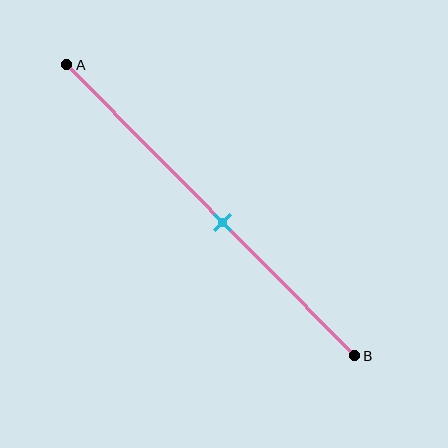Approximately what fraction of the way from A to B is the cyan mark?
The cyan mark is approximately 55% of the way from A to B.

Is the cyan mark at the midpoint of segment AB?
No, the mark is at about 55% from A, not at the 50% midpoint.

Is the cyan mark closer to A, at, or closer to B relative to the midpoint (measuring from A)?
The cyan mark is closer to point B than the midpoint of segment AB.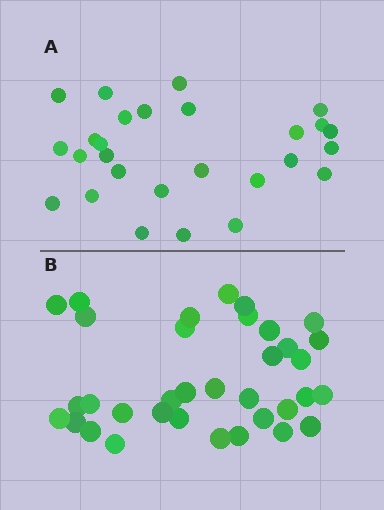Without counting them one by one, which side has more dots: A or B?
Region B (the bottom region) has more dots.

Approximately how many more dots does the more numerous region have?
Region B has roughly 8 or so more dots than region A.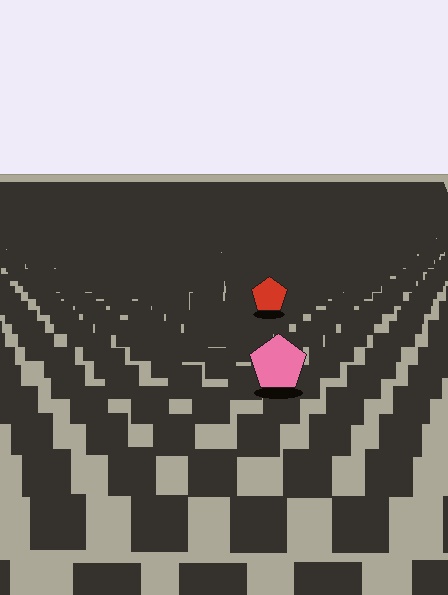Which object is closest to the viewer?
The pink pentagon is closest. The texture marks near it are larger and more spread out.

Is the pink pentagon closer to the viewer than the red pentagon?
Yes. The pink pentagon is closer — you can tell from the texture gradient: the ground texture is coarser near it.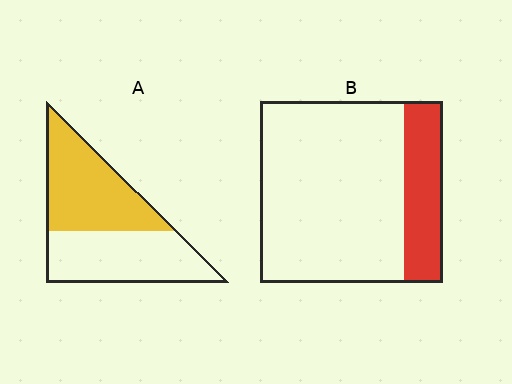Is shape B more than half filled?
No.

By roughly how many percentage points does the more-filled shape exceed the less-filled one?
By roughly 30 percentage points (A over B).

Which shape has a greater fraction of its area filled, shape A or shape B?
Shape A.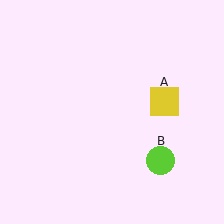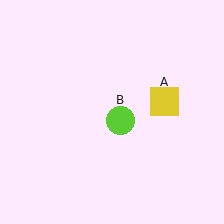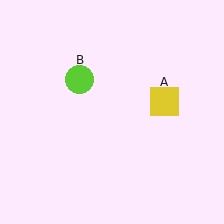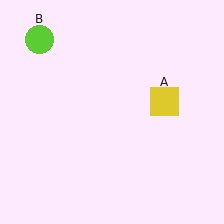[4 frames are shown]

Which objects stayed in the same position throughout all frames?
Yellow square (object A) remained stationary.